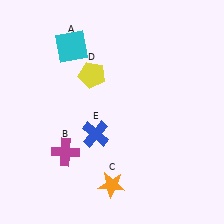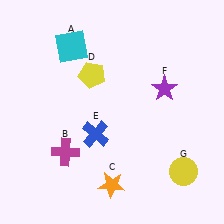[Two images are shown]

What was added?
A purple star (F), a yellow circle (G) were added in Image 2.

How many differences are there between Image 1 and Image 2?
There are 2 differences between the two images.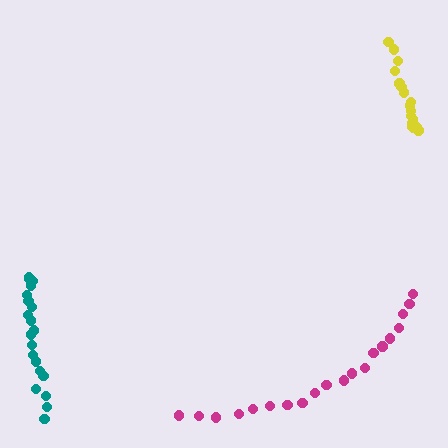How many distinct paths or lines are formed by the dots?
There are 3 distinct paths.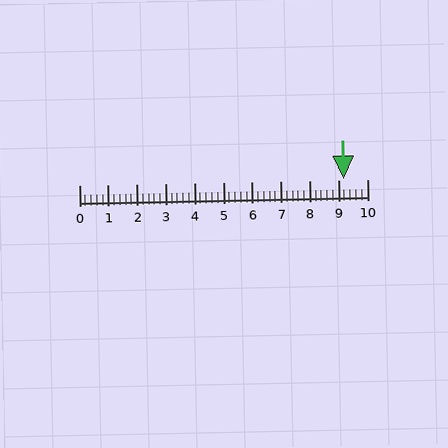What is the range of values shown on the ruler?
The ruler shows values from 0 to 10.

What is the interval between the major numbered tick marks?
The major tick marks are spaced 1 units apart.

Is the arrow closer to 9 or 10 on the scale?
The arrow is closer to 9.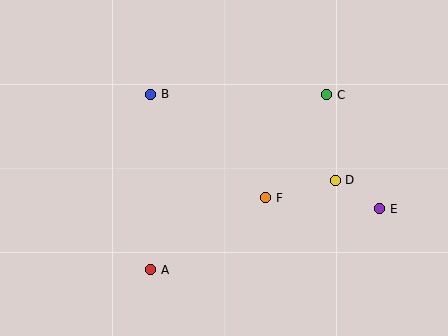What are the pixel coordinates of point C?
Point C is at (327, 95).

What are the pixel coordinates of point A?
Point A is at (151, 270).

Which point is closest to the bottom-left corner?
Point A is closest to the bottom-left corner.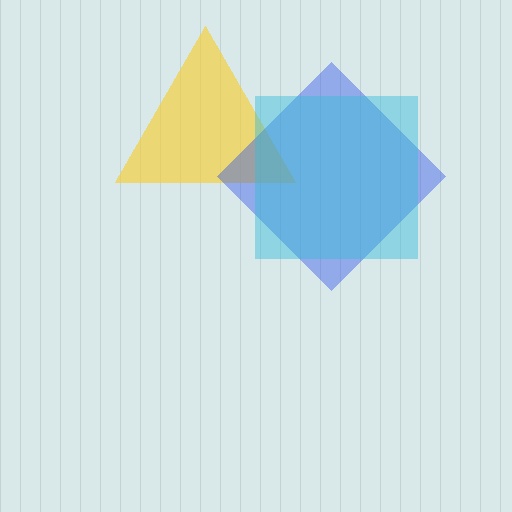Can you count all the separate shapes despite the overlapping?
Yes, there are 3 separate shapes.